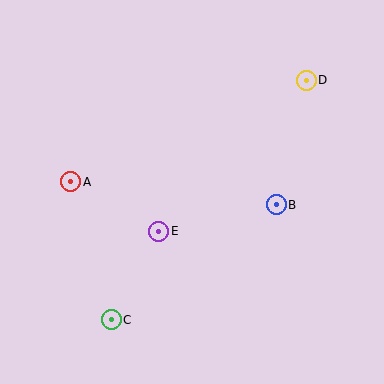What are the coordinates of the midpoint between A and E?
The midpoint between A and E is at (115, 206).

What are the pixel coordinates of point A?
Point A is at (71, 182).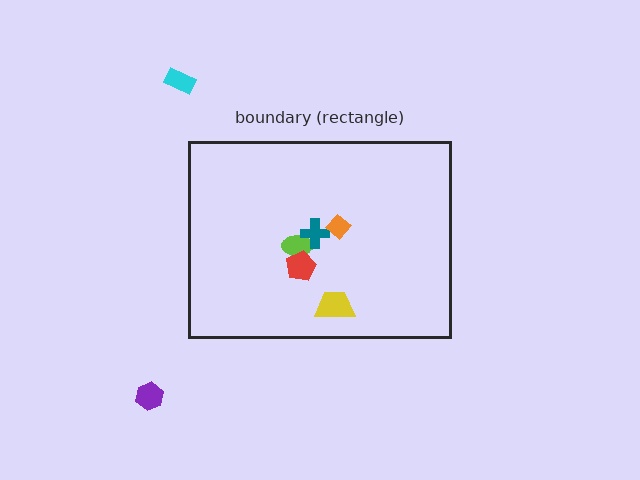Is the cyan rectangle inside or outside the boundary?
Outside.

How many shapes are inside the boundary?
5 inside, 2 outside.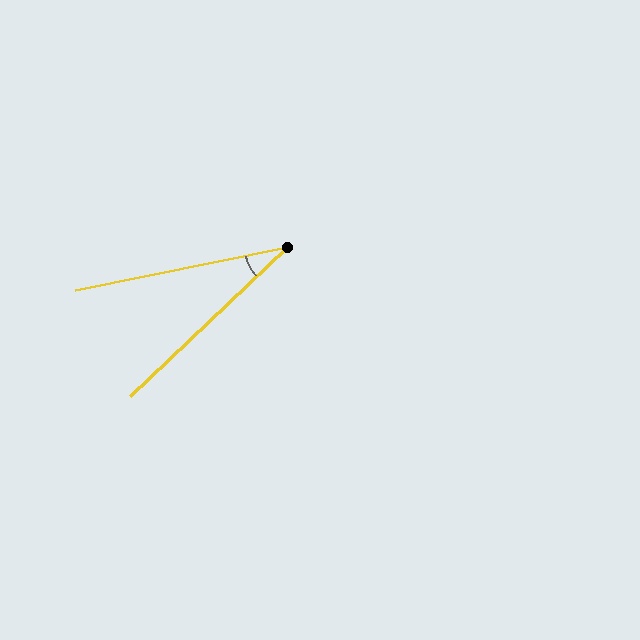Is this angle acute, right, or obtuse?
It is acute.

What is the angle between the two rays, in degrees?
Approximately 32 degrees.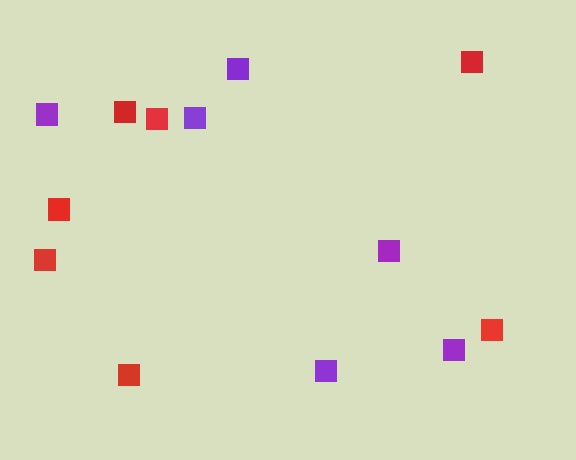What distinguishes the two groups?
There are 2 groups: one group of red squares (7) and one group of purple squares (6).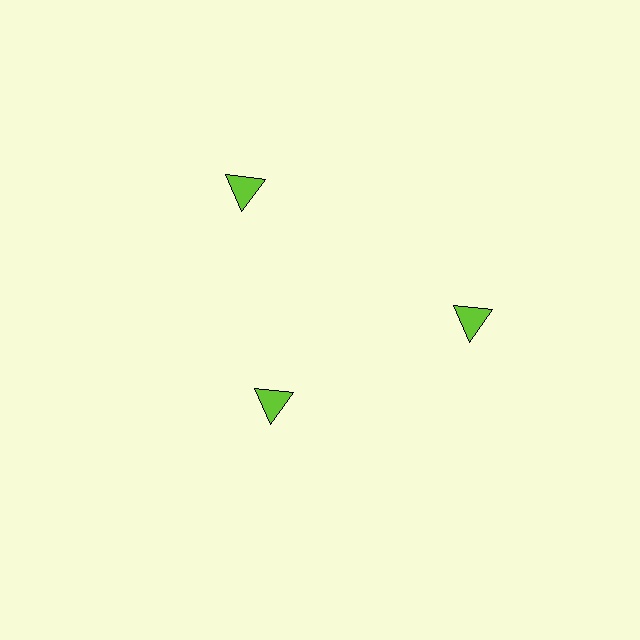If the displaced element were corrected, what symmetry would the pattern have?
It would have 3-fold rotational symmetry — the pattern would map onto itself every 120 degrees.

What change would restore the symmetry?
The symmetry would be restored by moving it outward, back onto the ring so that all 3 triangles sit at equal angles and equal distance from the center.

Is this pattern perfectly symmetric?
No. The 3 lime triangles are arranged in a ring, but one element near the 7 o'clock position is pulled inward toward the center, breaking the 3-fold rotational symmetry.